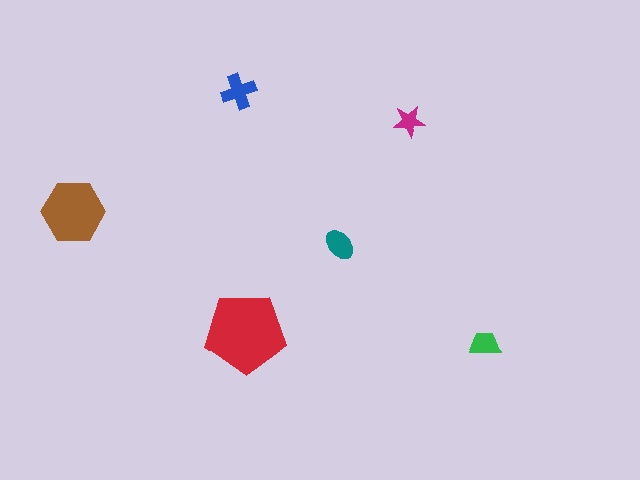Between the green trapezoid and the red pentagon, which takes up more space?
The red pentagon.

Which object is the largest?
The red pentagon.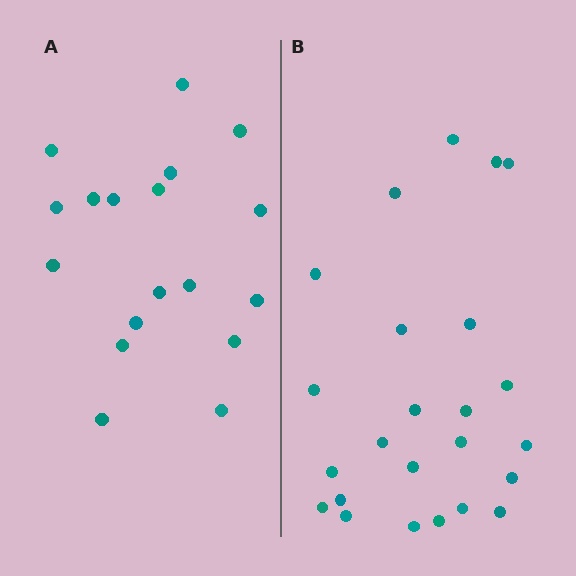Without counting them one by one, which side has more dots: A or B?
Region B (the right region) has more dots.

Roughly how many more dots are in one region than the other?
Region B has about 6 more dots than region A.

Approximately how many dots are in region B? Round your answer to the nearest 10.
About 20 dots. (The exact count is 24, which rounds to 20.)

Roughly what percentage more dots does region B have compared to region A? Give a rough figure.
About 35% more.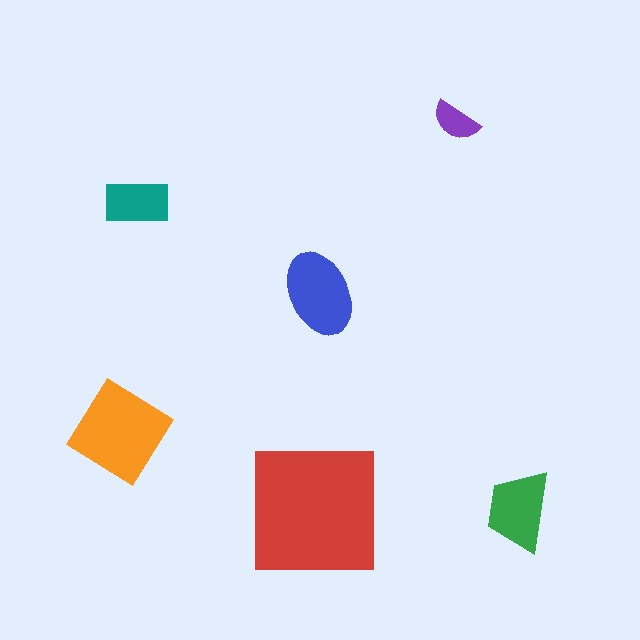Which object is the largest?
The red square.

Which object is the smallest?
The purple semicircle.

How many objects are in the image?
There are 6 objects in the image.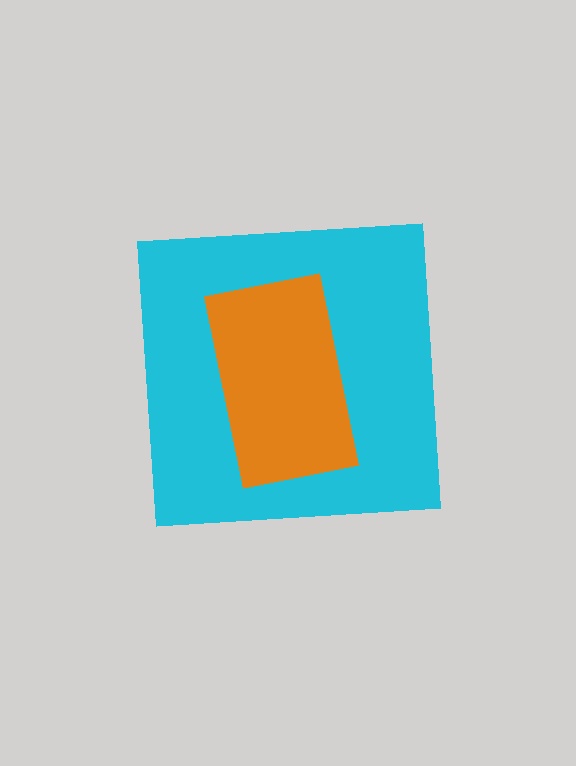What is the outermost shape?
The cyan square.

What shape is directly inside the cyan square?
The orange rectangle.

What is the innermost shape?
The orange rectangle.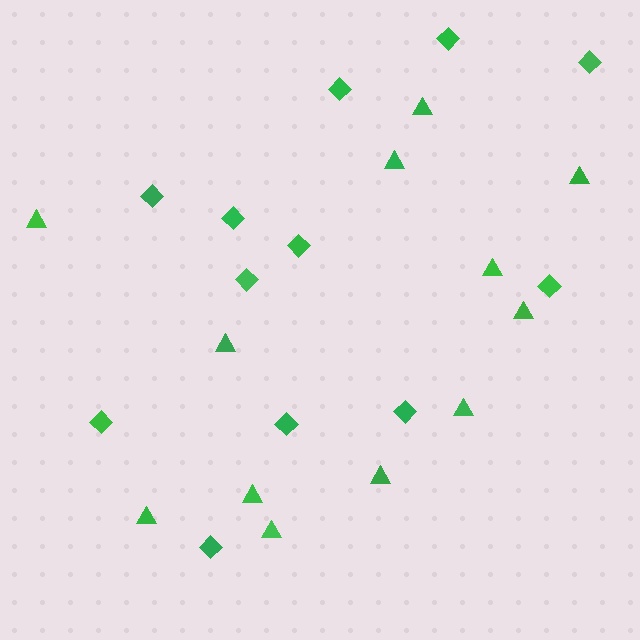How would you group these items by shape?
There are 2 groups: one group of diamonds (12) and one group of triangles (12).